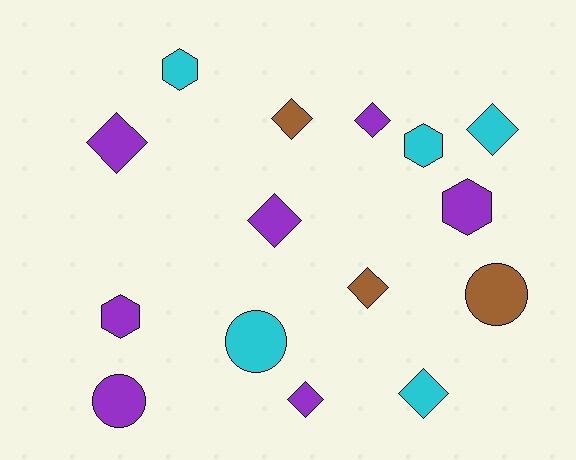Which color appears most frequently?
Purple, with 7 objects.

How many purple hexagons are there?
There are 2 purple hexagons.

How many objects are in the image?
There are 15 objects.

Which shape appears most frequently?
Diamond, with 8 objects.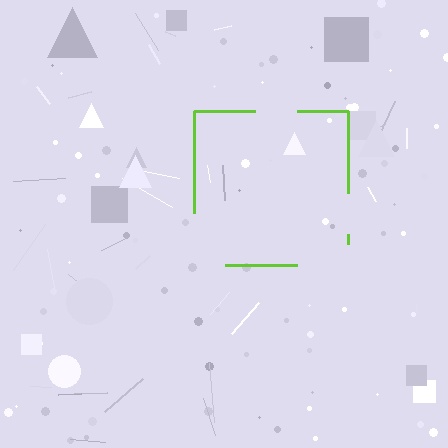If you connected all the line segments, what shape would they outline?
They would outline a square.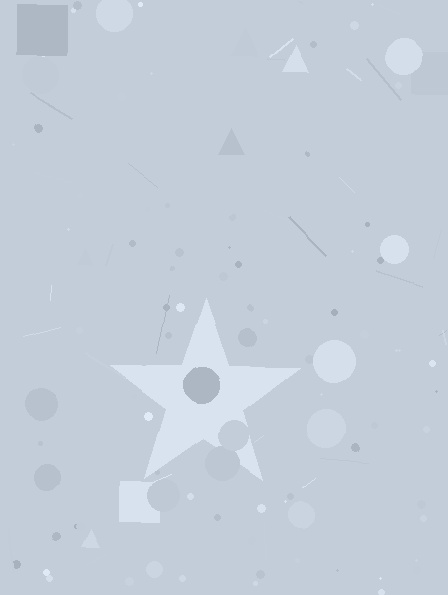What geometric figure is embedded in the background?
A star is embedded in the background.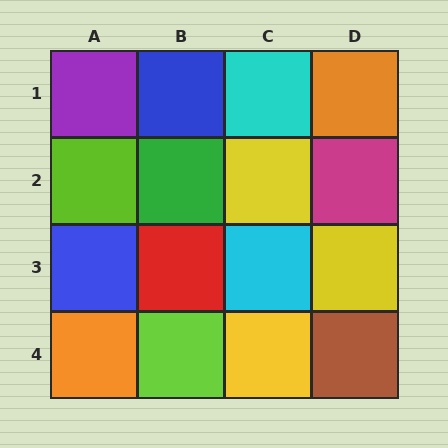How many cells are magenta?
1 cell is magenta.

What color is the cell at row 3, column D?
Yellow.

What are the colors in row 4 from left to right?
Orange, lime, yellow, brown.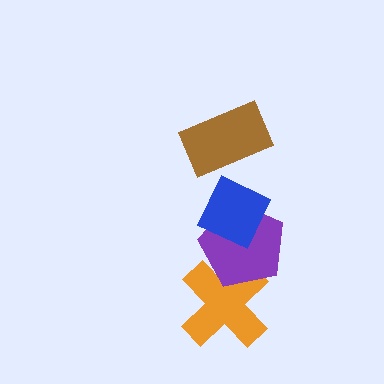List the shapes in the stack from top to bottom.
From top to bottom: the brown rectangle, the blue diamond, the purple pentagon, the orange cross.